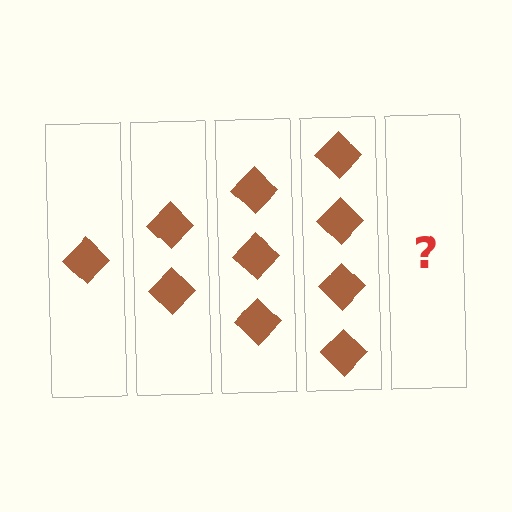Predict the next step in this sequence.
The next step is 5 diamonds.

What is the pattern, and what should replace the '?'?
The pattern is that each step adds one more diamond. The '?' should be 5 diamonds.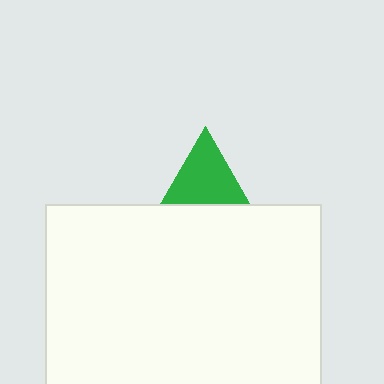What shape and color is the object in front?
The object in front is a white rectangle.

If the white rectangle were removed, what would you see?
You would see the complete green triangle.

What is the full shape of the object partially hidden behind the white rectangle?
The partially hidden object is a green triangle.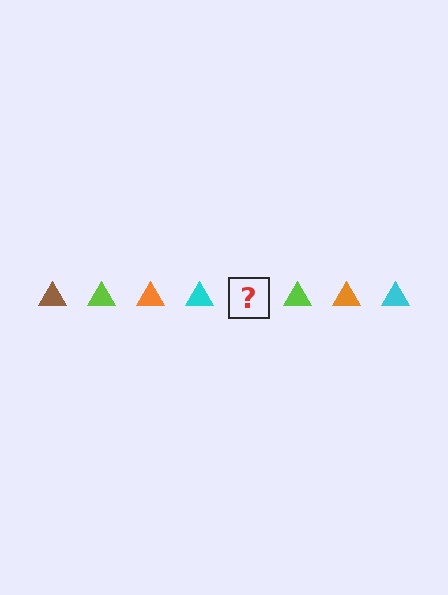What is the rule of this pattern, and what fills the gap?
The rule is that the pattern cycles through brown, lime, orange, cyan triangles. The gap should be filled with a brown triangle.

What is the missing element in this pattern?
The missing element is a brown triangle.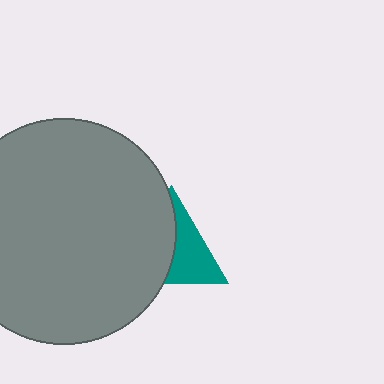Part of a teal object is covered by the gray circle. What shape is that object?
It is a triangle.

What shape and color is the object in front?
The object in front is a gray circle.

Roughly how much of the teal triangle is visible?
About half of it is visible (roughly 47%).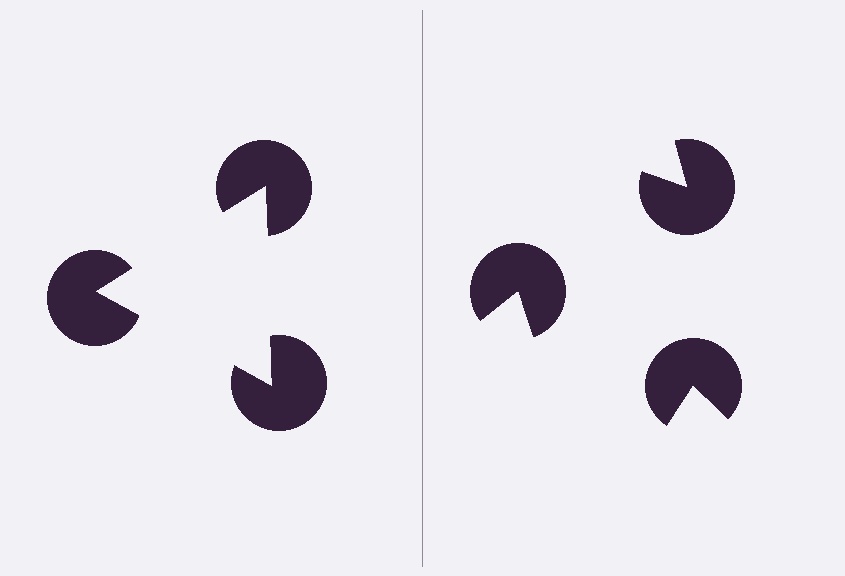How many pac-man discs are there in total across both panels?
6 — 3 on each side.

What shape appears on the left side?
An illusory triangle.